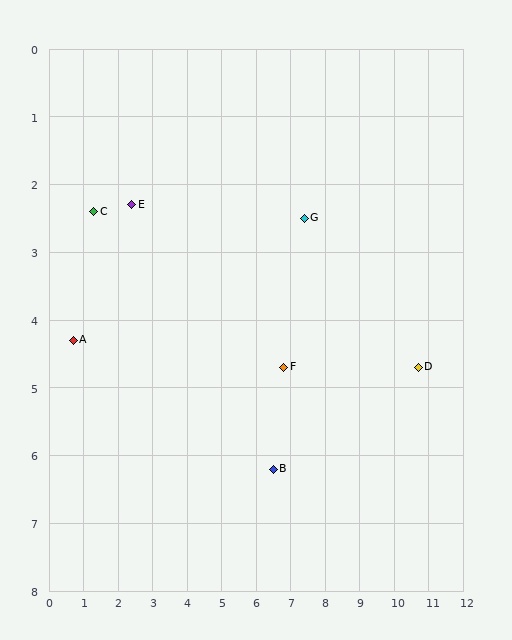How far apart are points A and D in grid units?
Points A and D are about 10.0 grid units apart.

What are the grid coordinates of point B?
Point B is at approximately (6.5, 6.2).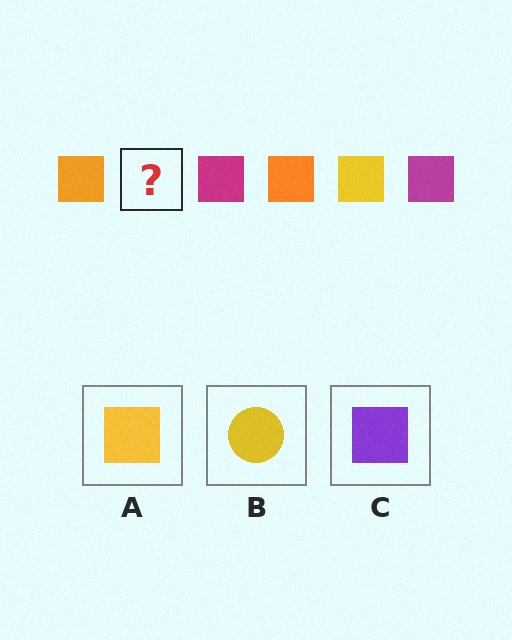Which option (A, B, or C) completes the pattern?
A.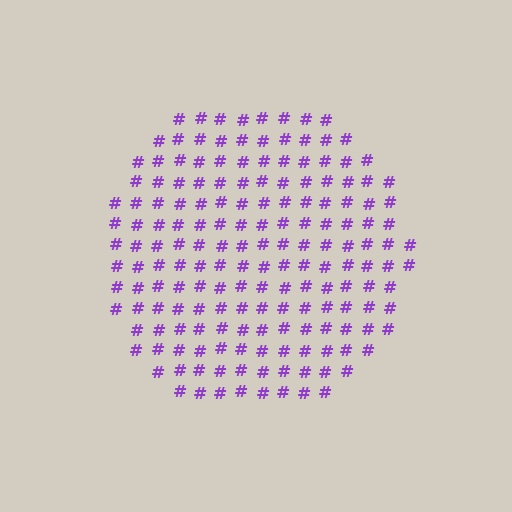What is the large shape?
The large shape is a circle.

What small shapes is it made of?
It is made of small hash symbols.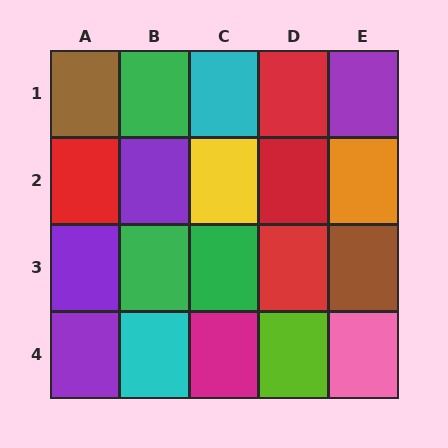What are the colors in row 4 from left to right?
Purple, cyan, magenta, lime, pink.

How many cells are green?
3 cells are green.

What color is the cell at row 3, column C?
Green.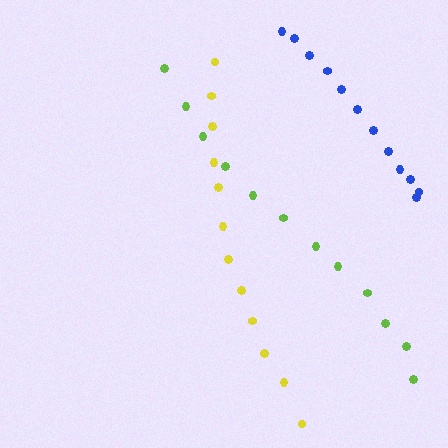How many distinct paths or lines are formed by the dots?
There are 3 distinct paths.